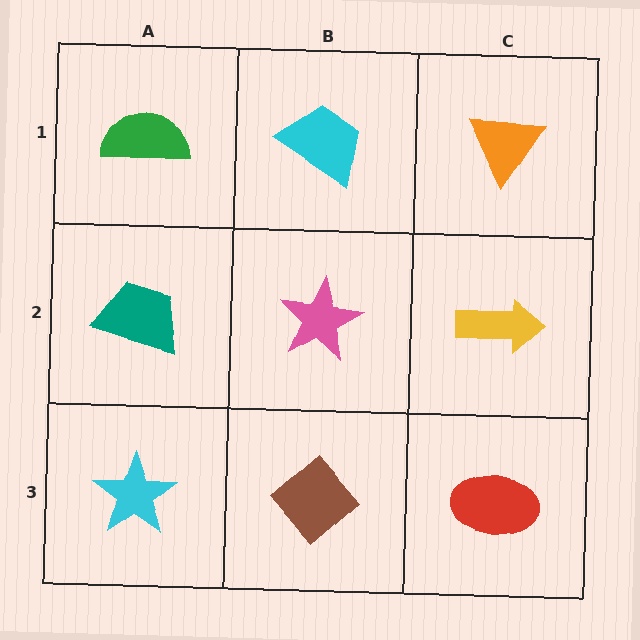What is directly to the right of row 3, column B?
A red ellipse.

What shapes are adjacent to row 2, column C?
An orange triangle (row 1, column C), a red ellipse (row 3, column C), a pink star (row 2, column B).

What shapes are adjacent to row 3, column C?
A yellow arrow (row 2, column C), a brown diamond (row 3, column B).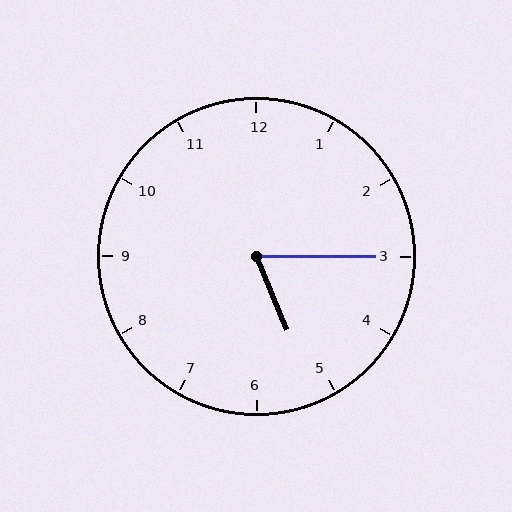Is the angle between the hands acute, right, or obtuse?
It is acute.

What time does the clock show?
5:15.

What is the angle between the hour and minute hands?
Approximately 68 degrees.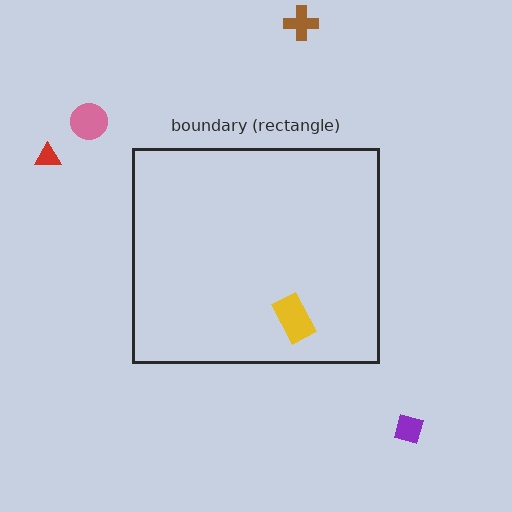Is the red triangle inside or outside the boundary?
Outside.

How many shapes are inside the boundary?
1 inside, 4 outside.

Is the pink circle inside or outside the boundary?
Outside.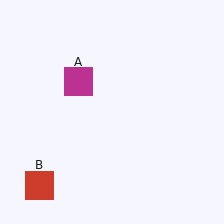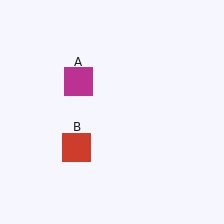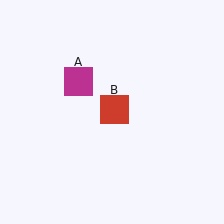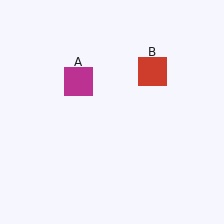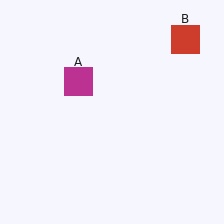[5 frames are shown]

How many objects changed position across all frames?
1 object changed position: red square (object B).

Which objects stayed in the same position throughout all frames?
Magenta square (object A) remained stationary.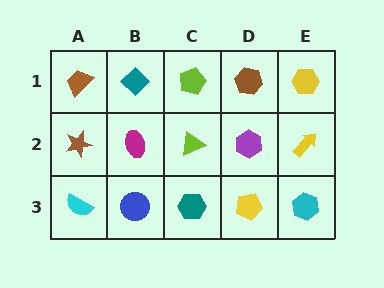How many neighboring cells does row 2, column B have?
4.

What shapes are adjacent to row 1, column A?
A brown star (row 2, column A), a teal diamond (row 1, column B).